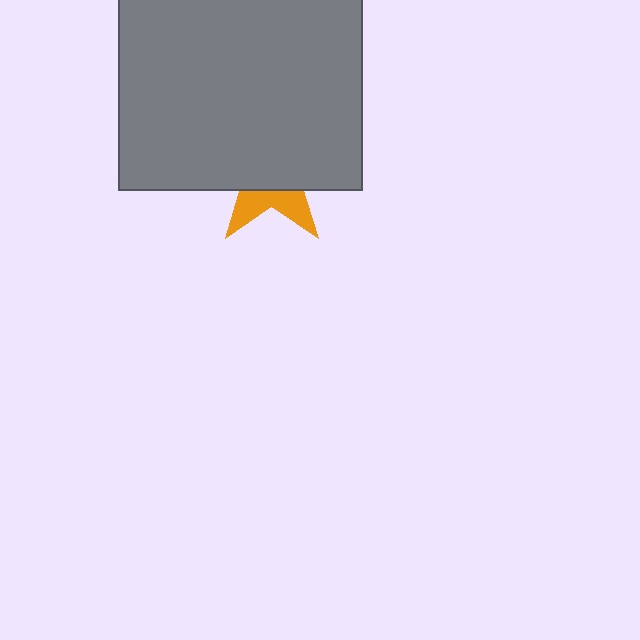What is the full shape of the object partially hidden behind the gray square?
The partially hidden object is an orange star.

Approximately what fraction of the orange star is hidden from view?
Roughly 70% of the orange star is hidden behind the gray square.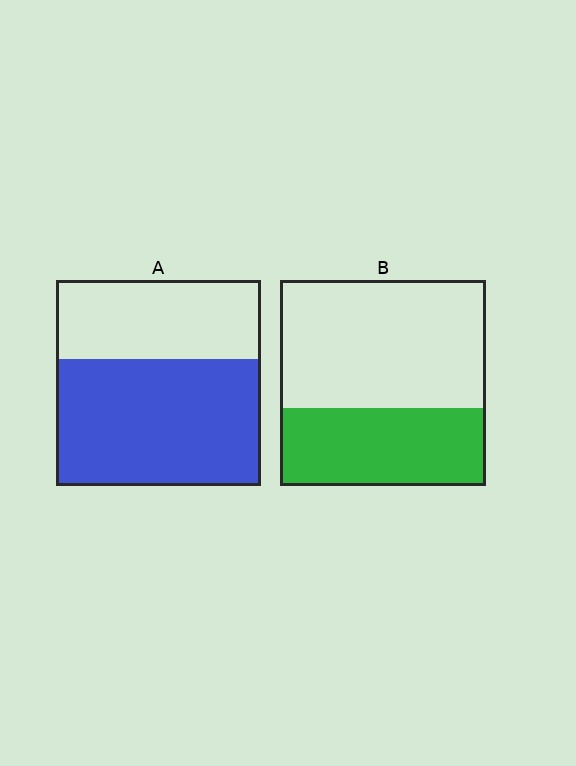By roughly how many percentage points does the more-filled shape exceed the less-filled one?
By roughly 25 percentage points (A over B).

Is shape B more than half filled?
No.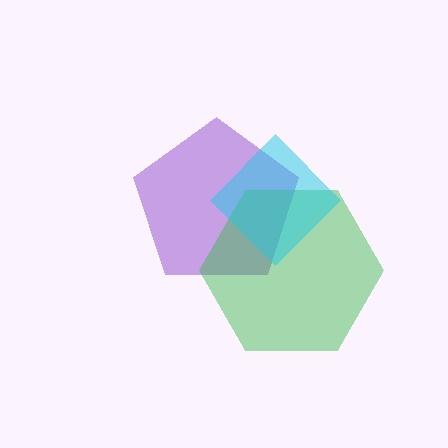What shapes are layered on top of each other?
The layered shapes are: a purple pentagon, a green hexagon, a cyan diamond.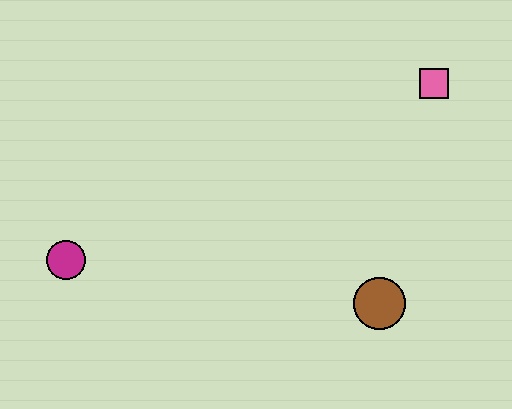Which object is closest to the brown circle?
The pink square is closest to the brown circle.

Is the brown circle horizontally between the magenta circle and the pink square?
Yes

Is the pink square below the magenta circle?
No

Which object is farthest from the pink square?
The magenta circle is farthest from the pink square.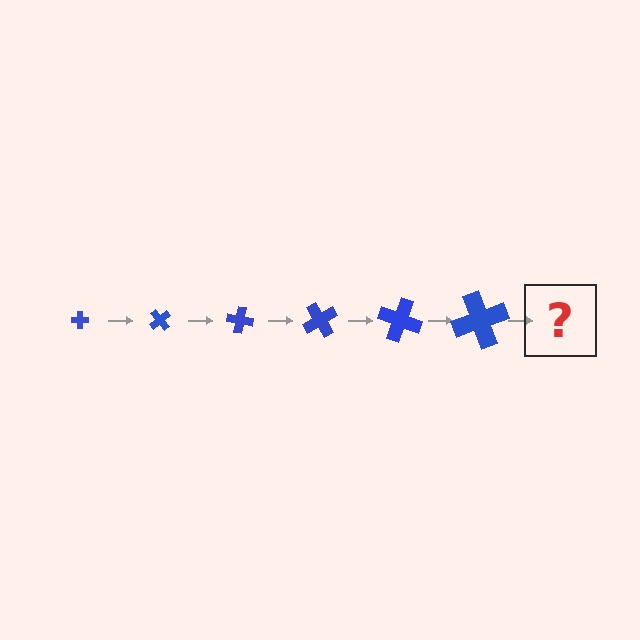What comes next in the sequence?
The next element should be a cross, larger than the previous one and rotated 300 degrees from the start.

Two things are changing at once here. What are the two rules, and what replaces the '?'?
The two rules are that the cross grows larger each step and it rotates 50 degrees each step. The '?' should be a cross, larger than the previous one and rotated 300 degrees from the start.